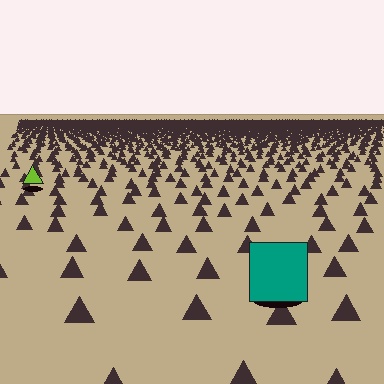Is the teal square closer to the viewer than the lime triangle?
Yes. The teal square is closer — you can tell from the texture gradient: the ground texture is coarser near it.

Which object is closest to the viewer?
The teal square is closest. The texture marks near it are larger and more spread out.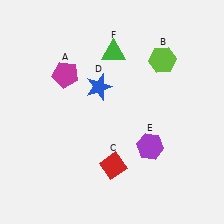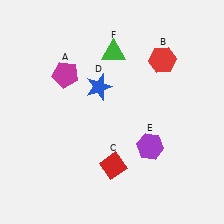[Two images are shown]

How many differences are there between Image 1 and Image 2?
There is 1 difference between the two images.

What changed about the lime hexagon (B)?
In Image 1, B is lime. In Image 2, it changed to red.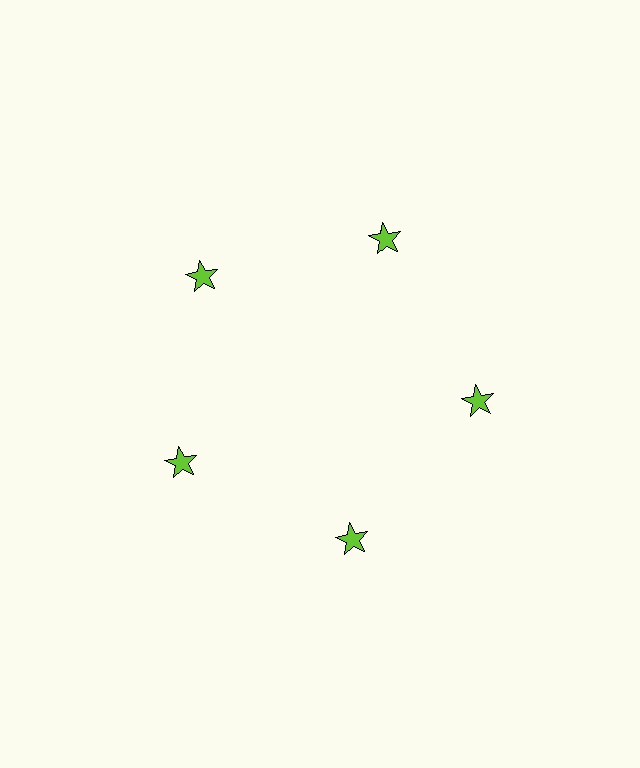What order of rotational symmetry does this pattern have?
This pattern has 5-fold rotational symmetry.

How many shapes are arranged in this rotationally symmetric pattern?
There are 5 shapes, arranged in 5 groups of 1.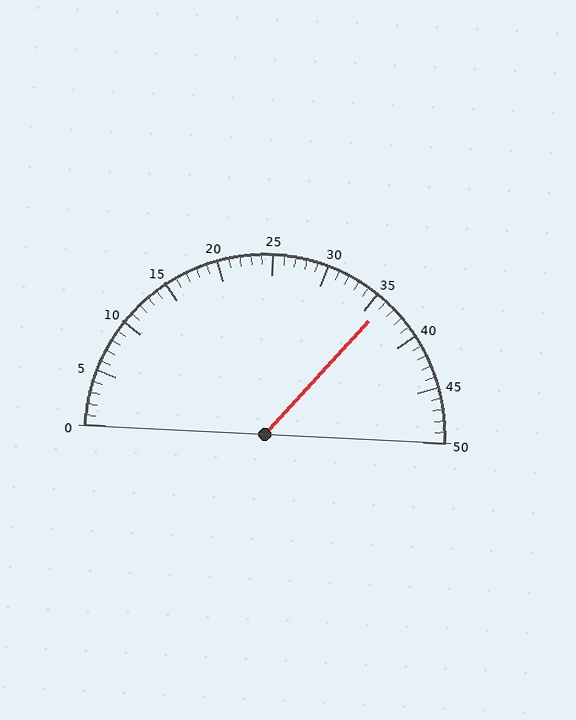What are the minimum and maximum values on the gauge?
The gauge ranges from 0 to 50.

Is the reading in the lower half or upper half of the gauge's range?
The reading is in the upper half of the range (0 to 50).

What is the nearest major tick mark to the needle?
The nearest major tick mark is 35.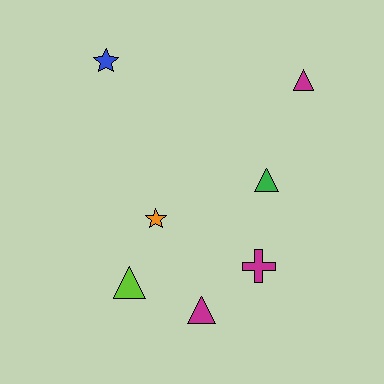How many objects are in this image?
There are 7 objects.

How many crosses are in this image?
There is 1 cross.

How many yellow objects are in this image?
There are no yellow objects.